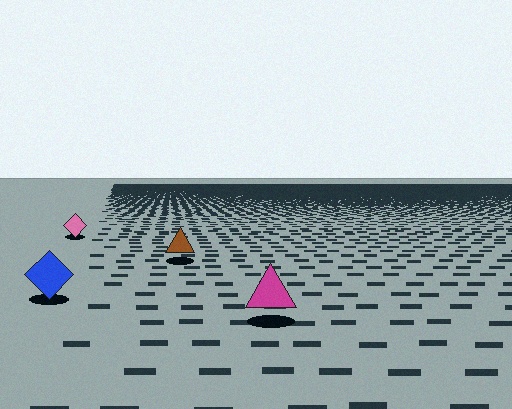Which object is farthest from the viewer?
The pink diamond is farthest from the viewer. It appears smaller and the ground texture around it is denser.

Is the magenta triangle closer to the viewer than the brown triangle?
Yes. The magenta triangle is closer — you can tell from the texture gradient: the ground texture is coarser near it.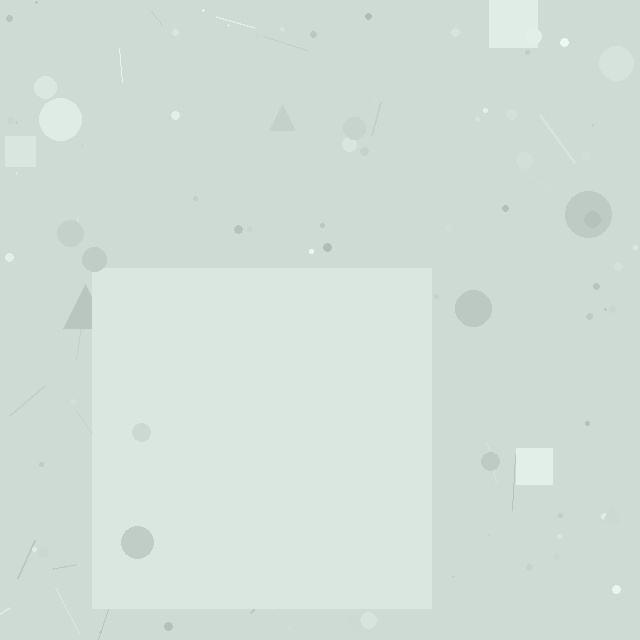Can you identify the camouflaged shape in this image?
The camouflaged shape is a square.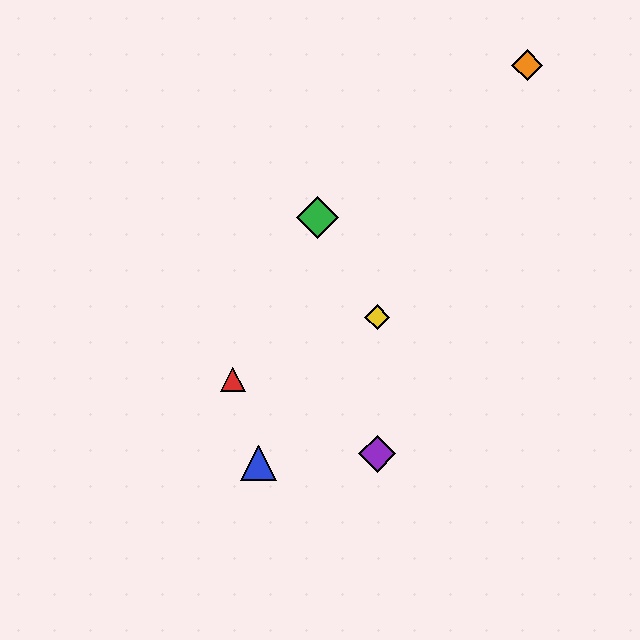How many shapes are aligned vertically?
2 shapes (the yellow diamond, the purple diamond) are aligned vertically.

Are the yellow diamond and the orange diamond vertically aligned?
No, the yellow diamond is at x≈377 and the orange diamond is at x≈527.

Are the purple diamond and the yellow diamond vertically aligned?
Yes, both are at x≈377.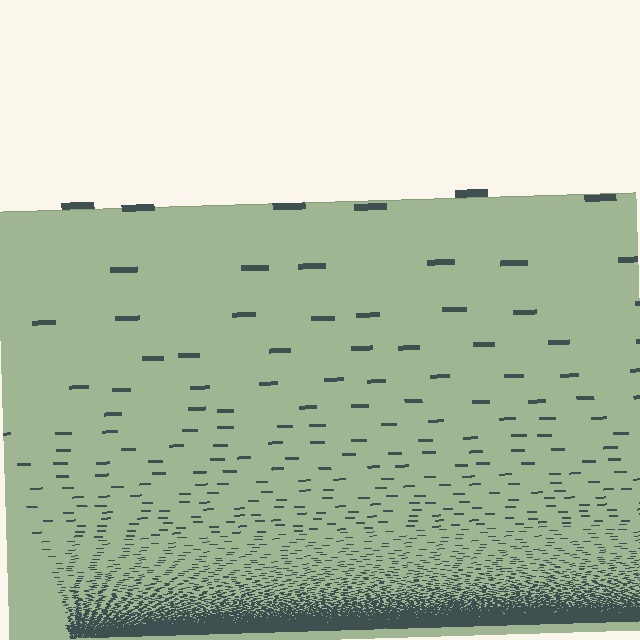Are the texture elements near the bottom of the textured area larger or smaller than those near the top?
Smaller. The gradient is inverted — elements near the bottom are smaller and denser.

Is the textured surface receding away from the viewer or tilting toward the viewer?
The surface appears to tilt toward the viewer. Texture elements get larger and sparser toward the top.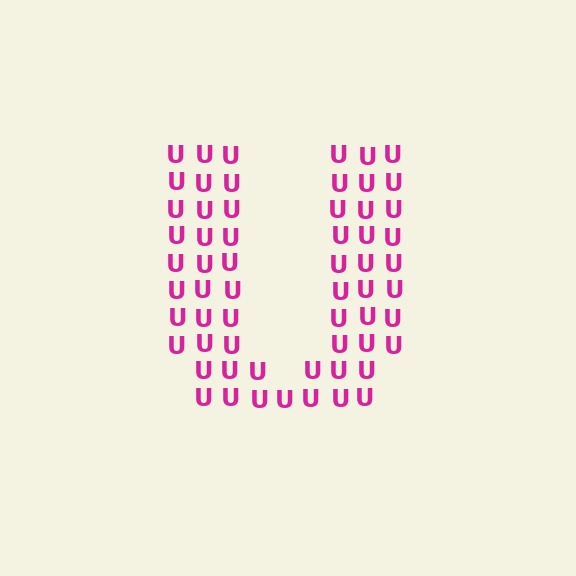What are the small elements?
The small elements are letter U's.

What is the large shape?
The large shape is the letter U.